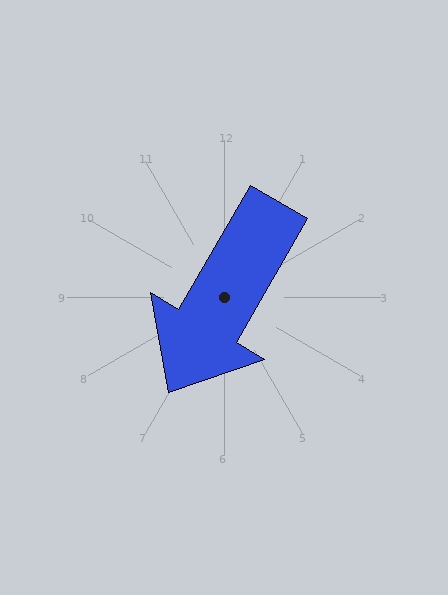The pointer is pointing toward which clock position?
Roughly 7 o'clock.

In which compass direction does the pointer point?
Southwest.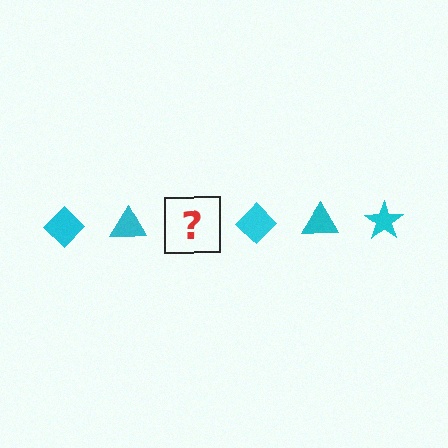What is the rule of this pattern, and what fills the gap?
The rule is that the pattern cycles through diamond, triangle, star shapes in cyan. The gap should be filled with a cyan star.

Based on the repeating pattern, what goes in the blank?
The blank should be a cyan star.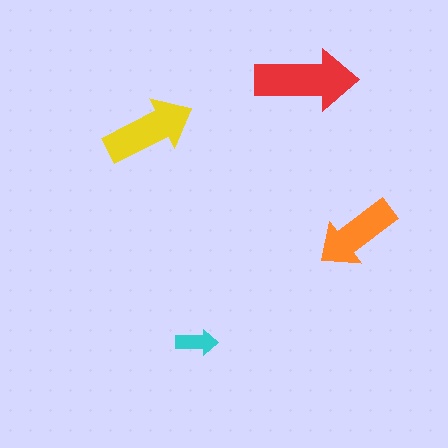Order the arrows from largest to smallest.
the red one, the yellow one, the orange one, the cyan one.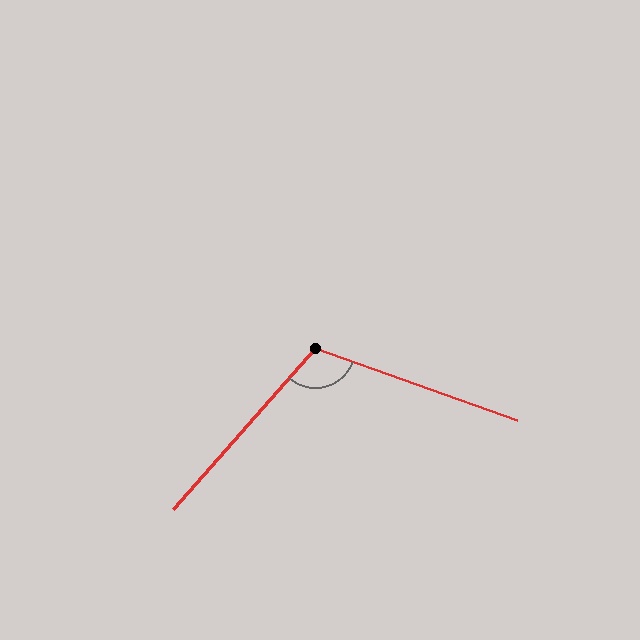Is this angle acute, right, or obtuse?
It is obtuse.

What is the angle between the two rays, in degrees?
Approximately 112 degrees.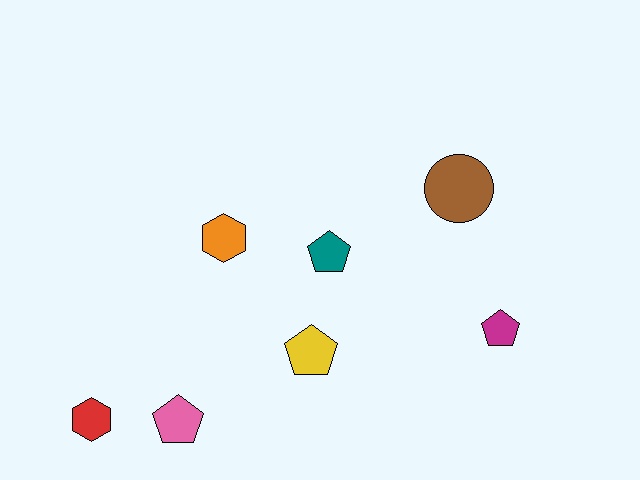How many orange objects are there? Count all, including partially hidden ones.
There is 1 orange object.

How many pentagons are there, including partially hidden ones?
There are 4 pentagons.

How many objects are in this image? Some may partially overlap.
There are 7 objects.